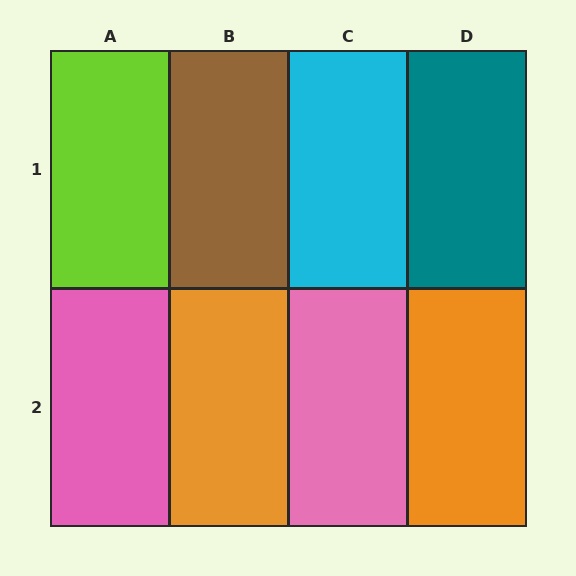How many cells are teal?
1 cell is teal.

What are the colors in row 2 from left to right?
Pink, orange, pink, orange.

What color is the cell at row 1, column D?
Teal.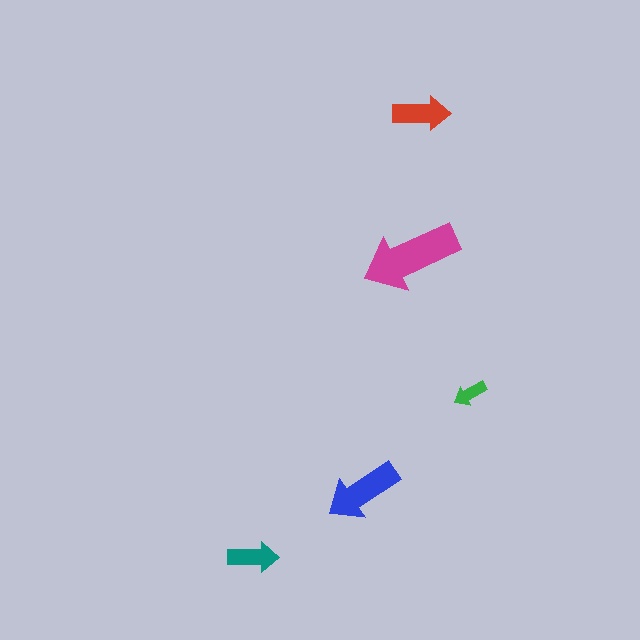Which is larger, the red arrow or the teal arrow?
The red one.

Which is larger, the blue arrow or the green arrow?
The blue one.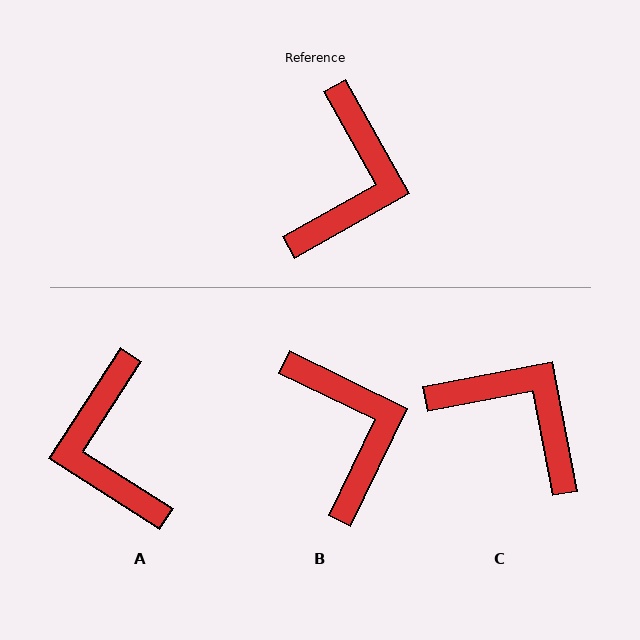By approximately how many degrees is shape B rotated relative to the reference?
Approximately 35 degrees counter-clockwise.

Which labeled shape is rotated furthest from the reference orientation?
A, about 152 degrees away.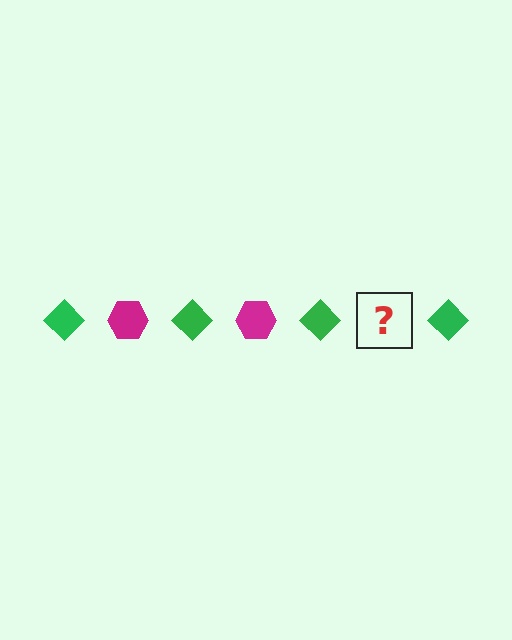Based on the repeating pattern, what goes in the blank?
The blank should be a magenta hexagon.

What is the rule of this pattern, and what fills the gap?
The rule is that the pattern alternates between green diamond and magenta hexagon. The gap should be filled with a magenta hexagon.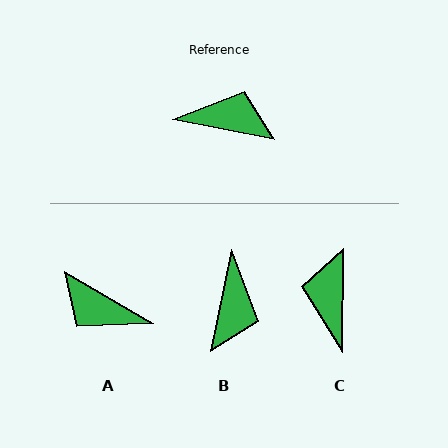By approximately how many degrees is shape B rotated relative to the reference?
Approximately 91 degrees clockwise.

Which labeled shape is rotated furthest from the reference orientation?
A, about 161 degrees away.